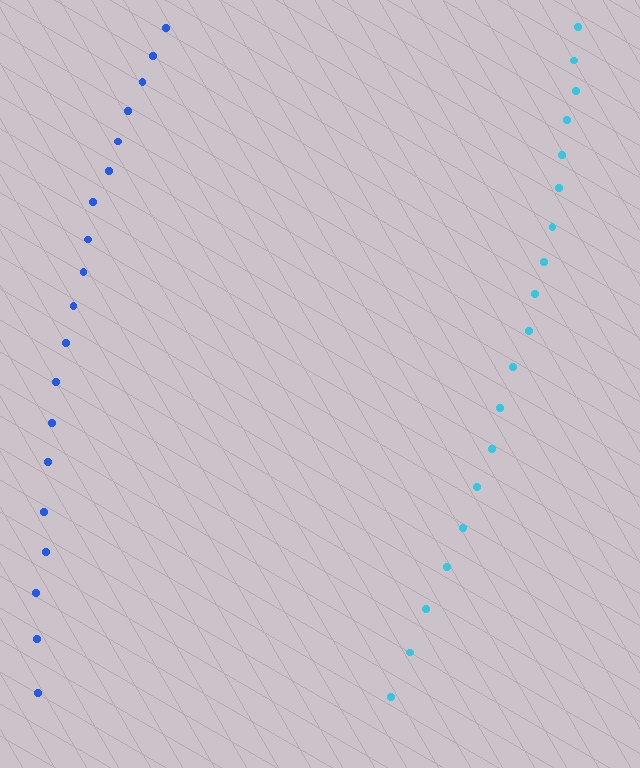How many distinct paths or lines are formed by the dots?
There are 2 distinct paths.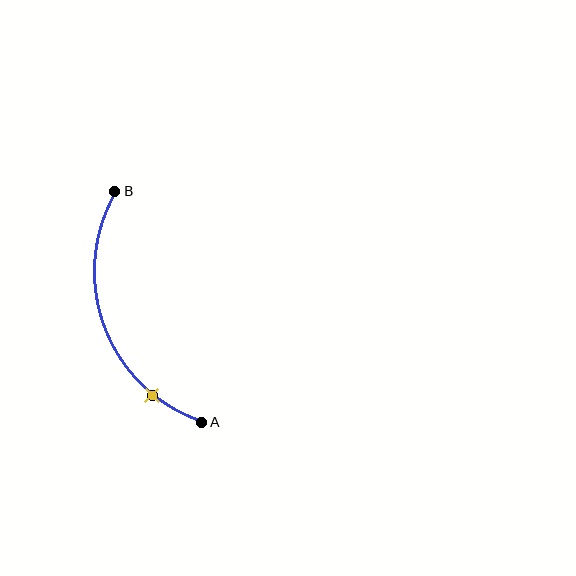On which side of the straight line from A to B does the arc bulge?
The arc bulges to the left of the straight line connecting A and B.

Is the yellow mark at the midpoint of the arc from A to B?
No. The yellow mark lies on the arc but is closer to endpoint A. The arc midpoint would be at the point on the curve equidistant along the arc from both A and B.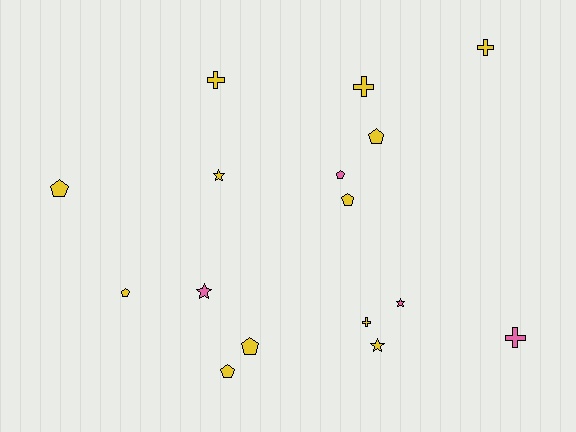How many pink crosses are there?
There is 1 pink cross.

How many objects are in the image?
There are 16 objects.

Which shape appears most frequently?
Pentagon, with 7 objects.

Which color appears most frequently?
Yellow, with 12 objects.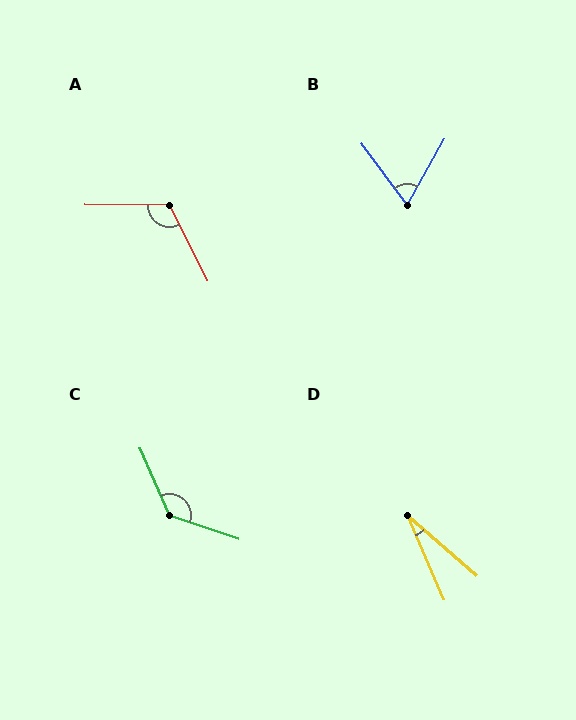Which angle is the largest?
C, at approximately 132 degrees.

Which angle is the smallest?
D, at approximately 26 degrees.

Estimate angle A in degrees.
Approximately 117 degrees.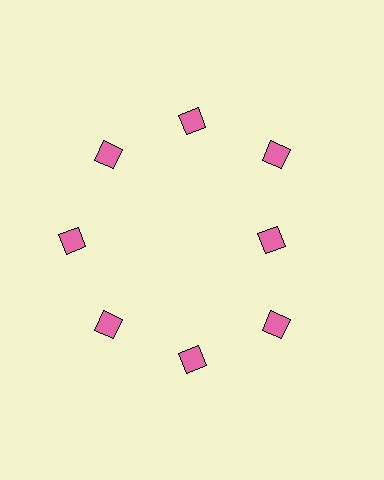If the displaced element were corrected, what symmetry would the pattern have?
It would have 8-fold rotational symmetry — the pattern would map onto itself every 45 degrees.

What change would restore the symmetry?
The symmetry would be restored by moving it outward, back onto the ring so that all 8 diamonds sit at equal angles and equal distance from the center.